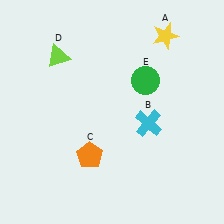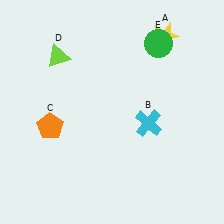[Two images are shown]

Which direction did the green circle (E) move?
The green circle (E) moved up.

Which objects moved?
The objects that moved are: the orange pentagon (C), the green circle (E).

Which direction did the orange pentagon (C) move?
The orange pentagon (C) moved left.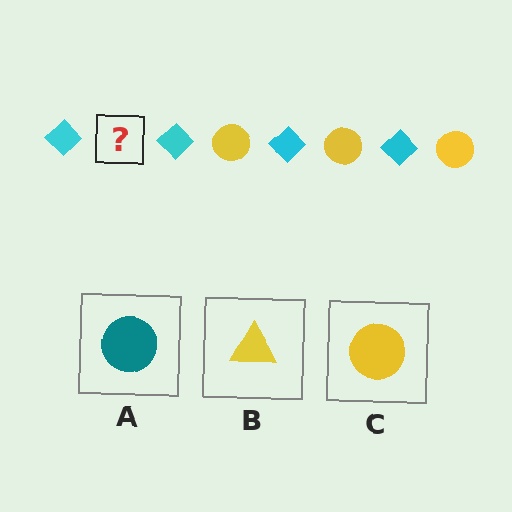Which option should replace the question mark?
Option C.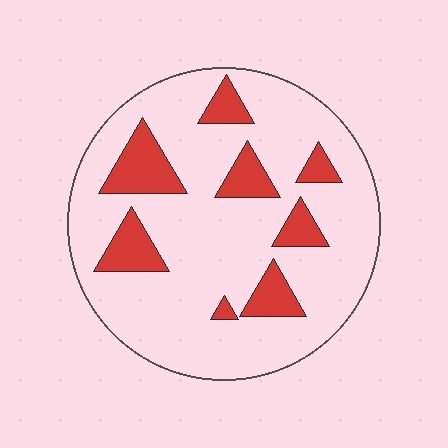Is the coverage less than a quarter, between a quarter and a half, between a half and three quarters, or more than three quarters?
Less than a quarter.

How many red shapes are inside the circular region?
8.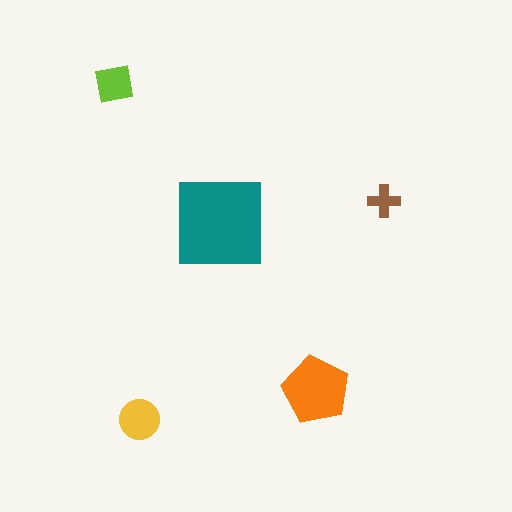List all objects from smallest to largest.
The brown cross, the lime square, the yellow circle, the orange pentagon, the teal square.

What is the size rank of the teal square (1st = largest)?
1st.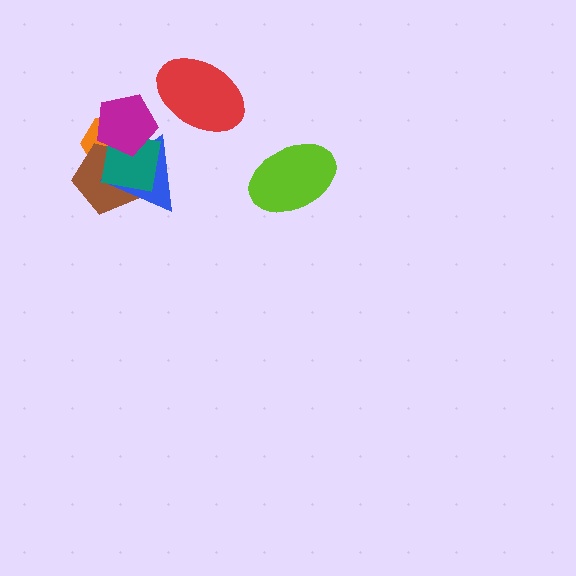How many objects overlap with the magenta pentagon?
4 objects overlap with the magenta pentagon.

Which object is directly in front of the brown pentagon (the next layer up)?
The blue triangle is directly in front of the brown pentagon.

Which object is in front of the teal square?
The magenta pentagon is in front of the teal square.